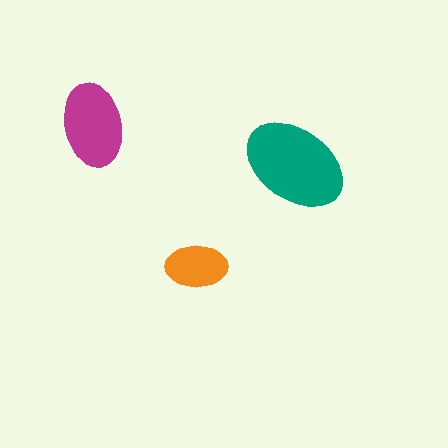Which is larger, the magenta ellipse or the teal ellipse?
The teal one.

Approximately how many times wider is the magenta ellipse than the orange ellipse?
About 1.5 times wider.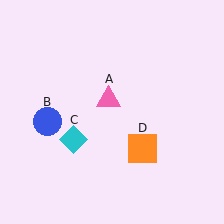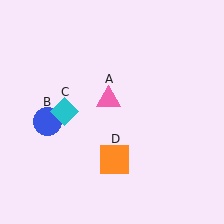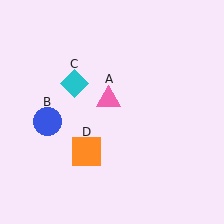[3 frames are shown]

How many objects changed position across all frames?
2 objects changed position: cyan diamond (object C), orange square (object D).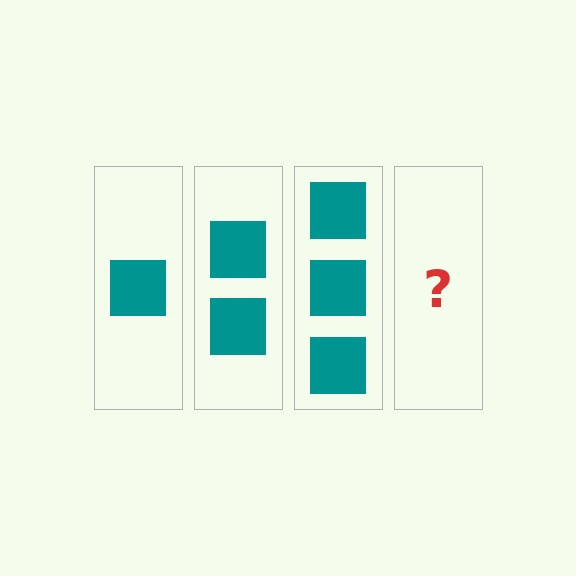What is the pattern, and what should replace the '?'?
The pattern is that each step adds one more square. The '?' should be 4 squares.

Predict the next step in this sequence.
The next step is 4 squares.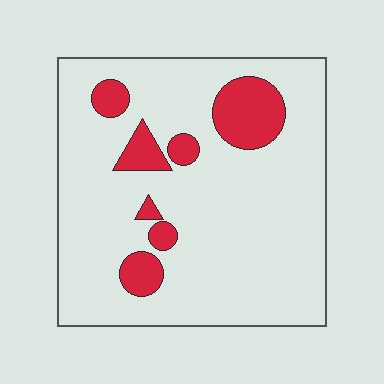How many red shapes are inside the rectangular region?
7.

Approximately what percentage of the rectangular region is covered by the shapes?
Approximately 15%.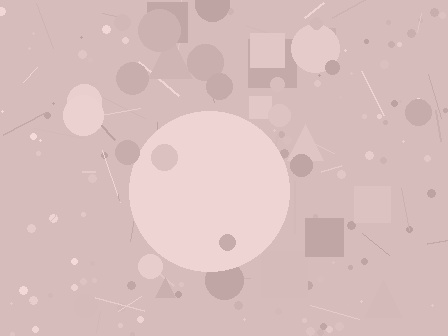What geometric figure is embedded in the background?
A circle is embedded in the background.